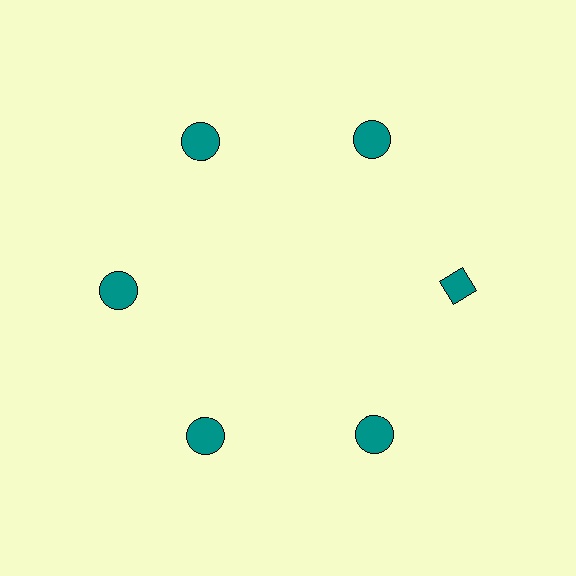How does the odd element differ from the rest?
It has a different shape: diamond instead of circle.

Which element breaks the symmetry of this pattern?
The teal diamond at roughly the 3 o'clock position breaks the symmetry. All other shapes are teal circles.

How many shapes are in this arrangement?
There are 6 shapes arranged in a ring pattern.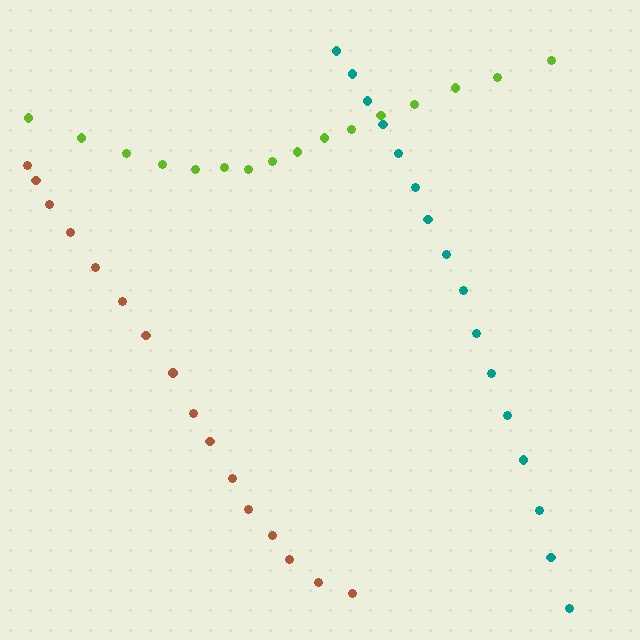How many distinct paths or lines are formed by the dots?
There are 3 distinct paths.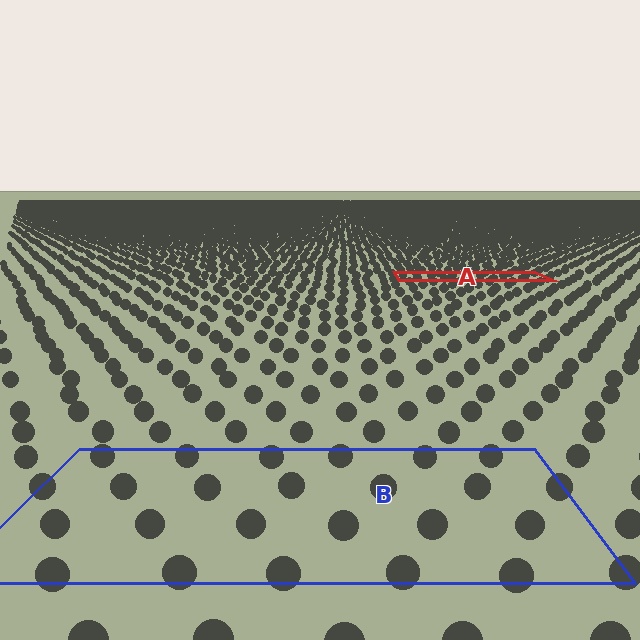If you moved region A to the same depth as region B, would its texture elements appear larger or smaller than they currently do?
They would appear larger. At a closer depth, the same texture elements are projected at a bigger on-screen size.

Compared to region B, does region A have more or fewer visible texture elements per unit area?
Region A has more texture elements per unit area — they are packed more densely because it is farther away.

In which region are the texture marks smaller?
The texture marks are smaller in region A, because it is farther away.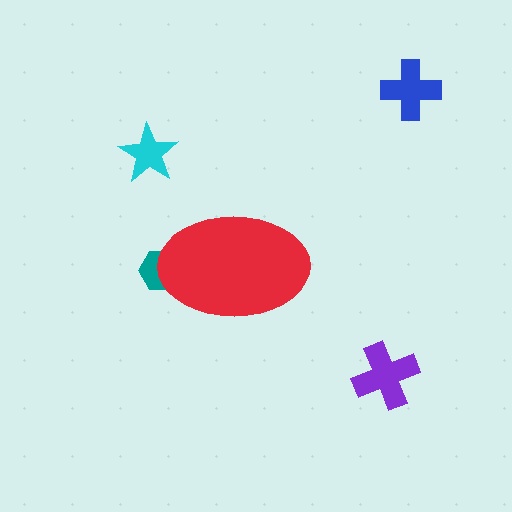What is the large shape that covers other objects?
A red ellipse.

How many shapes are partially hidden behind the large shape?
1 shape is partially hidden.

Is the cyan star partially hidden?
No, the cyan star is fully visible.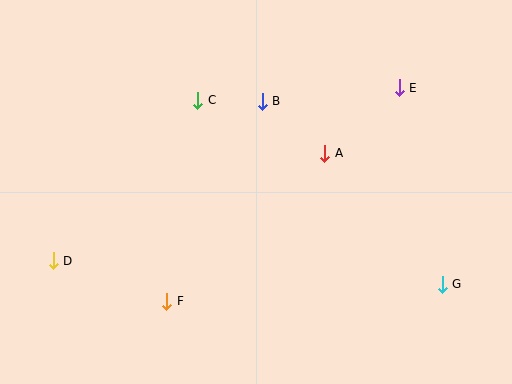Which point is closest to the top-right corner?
Point E is closest to the top-right corner.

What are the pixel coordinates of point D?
Point D is at (53, 261).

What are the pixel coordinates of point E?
Point E is at (399, 88).